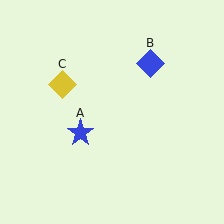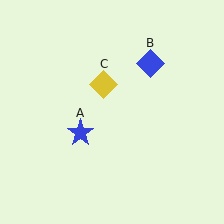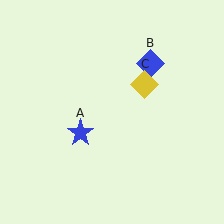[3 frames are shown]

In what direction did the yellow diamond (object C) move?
The yellow diamond (object C) moved right.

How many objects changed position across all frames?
1 object changed position: yellow diamond (object C).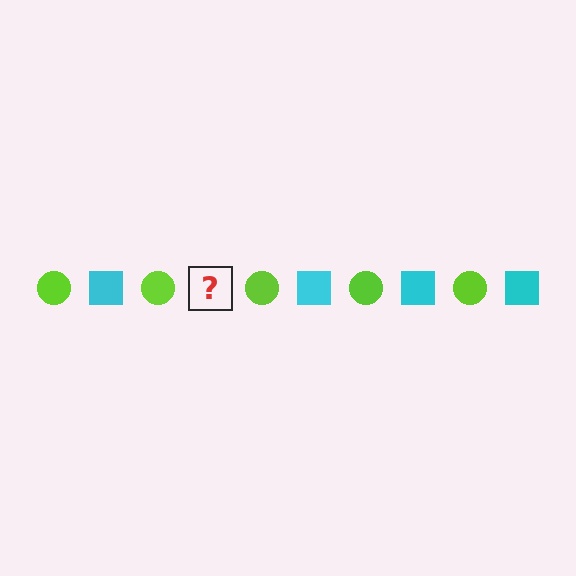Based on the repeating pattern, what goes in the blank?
The blank should be a cyan square.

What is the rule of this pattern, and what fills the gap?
The rule is that the pattern alternates between lime circle and cyan square. The gap should be filled with a cyan square.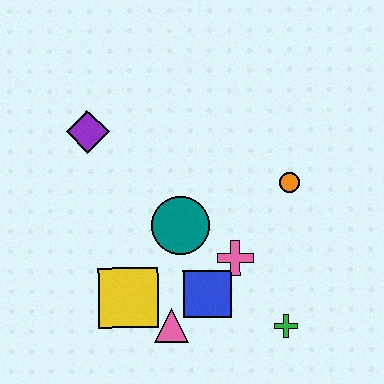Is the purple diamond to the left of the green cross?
Yes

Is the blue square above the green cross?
Yes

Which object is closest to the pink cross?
The blue square is closest to the pink cross.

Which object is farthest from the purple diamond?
The green cross is farthest from the purple diamond.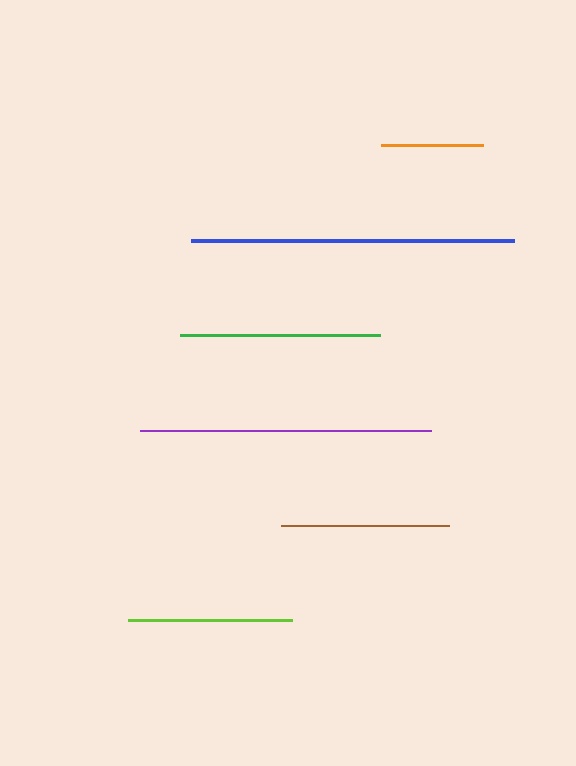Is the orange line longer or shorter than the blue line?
The blue line is longer than the orange line.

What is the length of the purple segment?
The purple segment is approximately 291 pixels long.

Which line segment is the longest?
The blue line is the longest at approximately 323 pixels.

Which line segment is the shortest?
The orange line is the shortest at approximately 102 pixels.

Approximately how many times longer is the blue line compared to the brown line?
The blue line is approximately 1.9 times the length of the brown line.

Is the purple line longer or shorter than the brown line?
The purple line is longer than the brown line.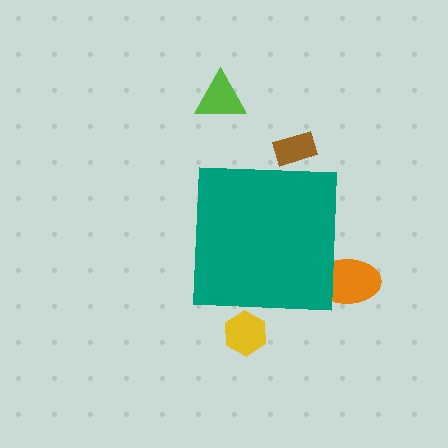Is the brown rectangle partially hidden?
Yes, the brown rectangle is partially hidden behind the teal square.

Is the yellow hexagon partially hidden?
Yes, the yellow hexagon is partially hidden behind the teal square.